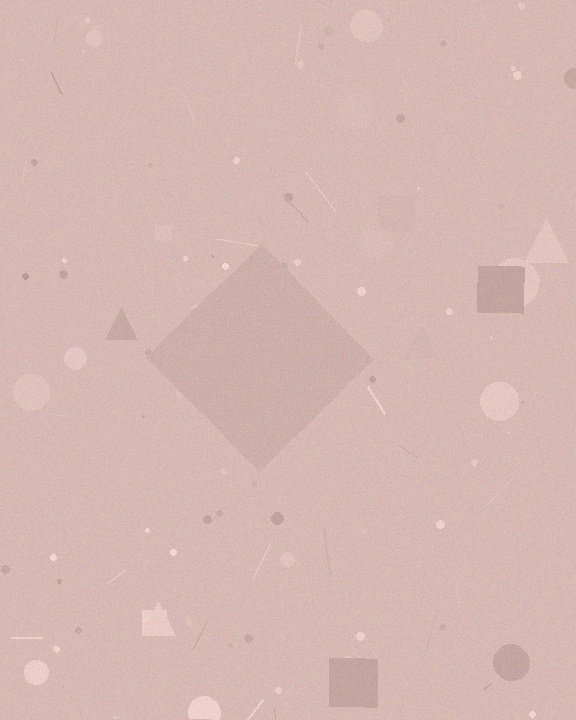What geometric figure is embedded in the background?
A diamond is embedded in the background.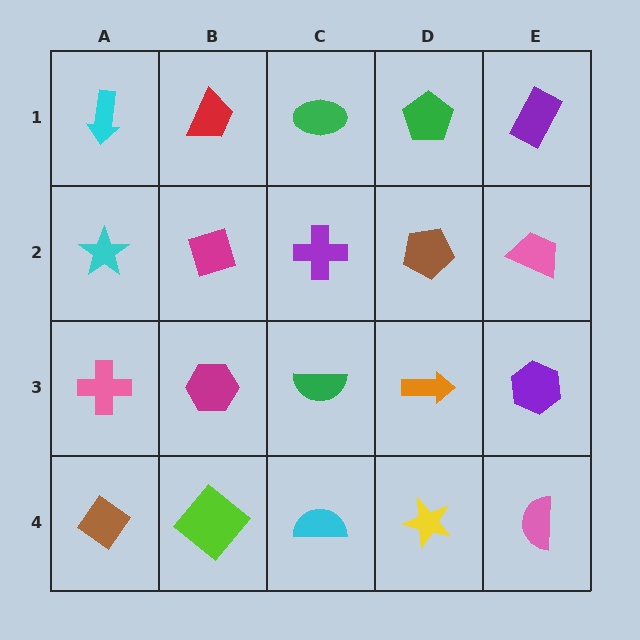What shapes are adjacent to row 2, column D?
A green pentagon (row 1, column D), an orange arrow (row 3, column D), a purple cross (row 2, column C), a pink trapezoid (row 2, column E).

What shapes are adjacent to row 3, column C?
A purple cross (row 2, column C), a cyan semicircle (row 4, column C), a magenta hexagon (row 3, column B), an orange arrow (row 3, column D).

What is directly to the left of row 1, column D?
A green ellipse.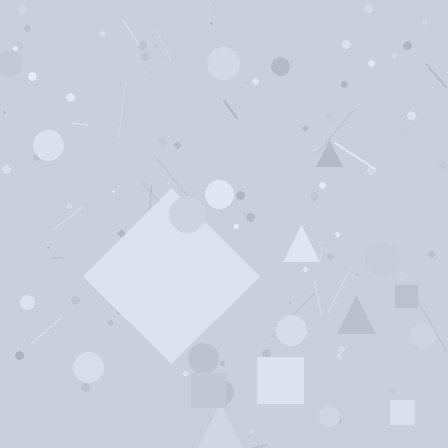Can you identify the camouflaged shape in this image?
The camouflaged shape is a diamond.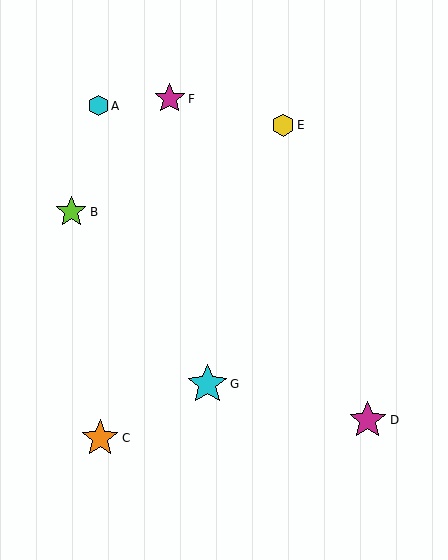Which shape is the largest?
The cyan star (labeled G) is the largest.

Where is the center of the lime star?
The center of the lime star is at (71, 212).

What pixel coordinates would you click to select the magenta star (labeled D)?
Click at (368, 420) to select the magenta star D.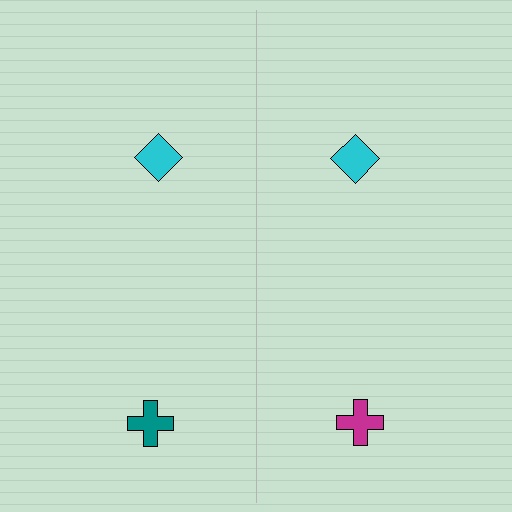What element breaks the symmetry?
The magenta cross on the right side breaks the symmetry — its mirror counterpart is teal.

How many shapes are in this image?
There are 4 shapes in this image.